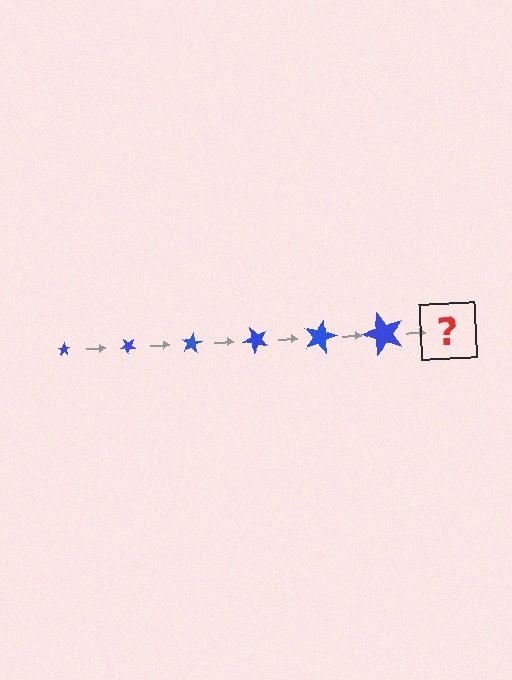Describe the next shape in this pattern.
It should be a star, larger than the previous one and rotated 240 degrees from the start.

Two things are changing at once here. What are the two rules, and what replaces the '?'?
The two rules are that the star grows larger each step and it rotates 40 degrees each step. The '?' should be a star, larger than the previous one and rotated 240 degrees from the start.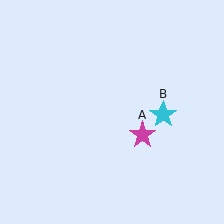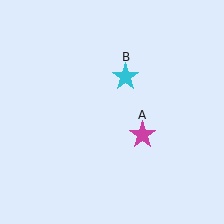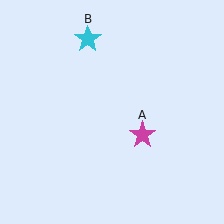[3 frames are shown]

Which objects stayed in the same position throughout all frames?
Magenta star (object A) remained stationary.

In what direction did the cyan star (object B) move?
The cyan star (object B) moved up and to the left.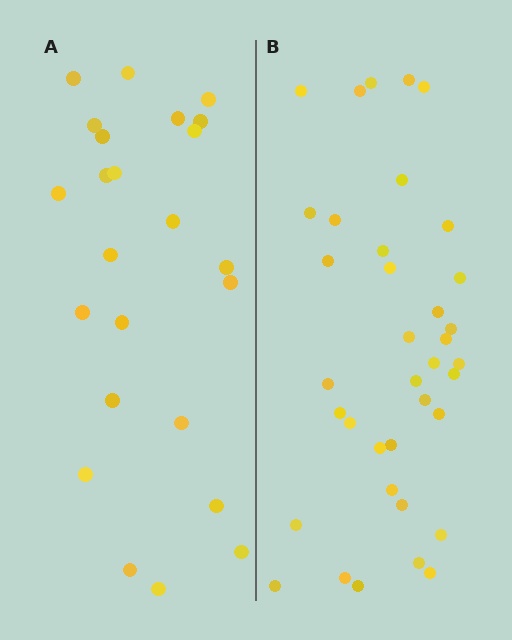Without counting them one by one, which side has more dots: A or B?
Region B (the right region) has more dots.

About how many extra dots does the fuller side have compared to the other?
Region B has approximately 15 more dots than region A.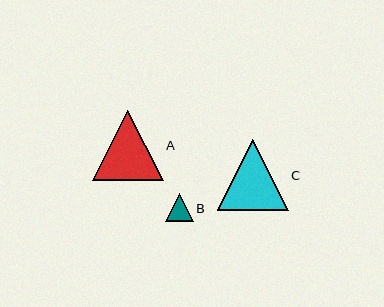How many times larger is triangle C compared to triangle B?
Triangle C is approximately 2.5 times the size of triangle B.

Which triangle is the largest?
Triangle C is the largest with a size of approximately 71 pixels.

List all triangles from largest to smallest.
From largest to smallest: C, A, B.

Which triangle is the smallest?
Triangle B is the smallest with a size of approximately 28 pixels.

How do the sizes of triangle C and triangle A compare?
Triangle C and triangle A are approximately the same size.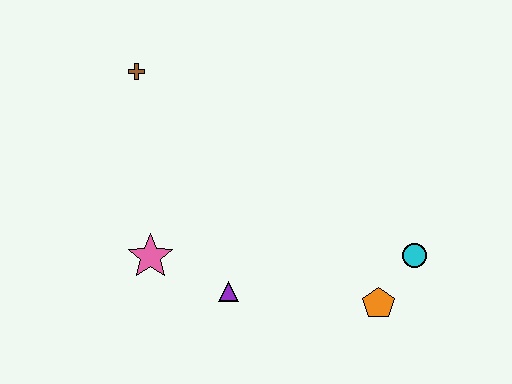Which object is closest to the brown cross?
The pink star is closest to the brown cross.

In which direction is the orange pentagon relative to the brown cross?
The orange pentagon is to the right of the brown cross.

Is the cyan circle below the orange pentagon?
No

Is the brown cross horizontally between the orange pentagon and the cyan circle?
No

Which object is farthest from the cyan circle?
The brown cross is farthest from the cyan circle.